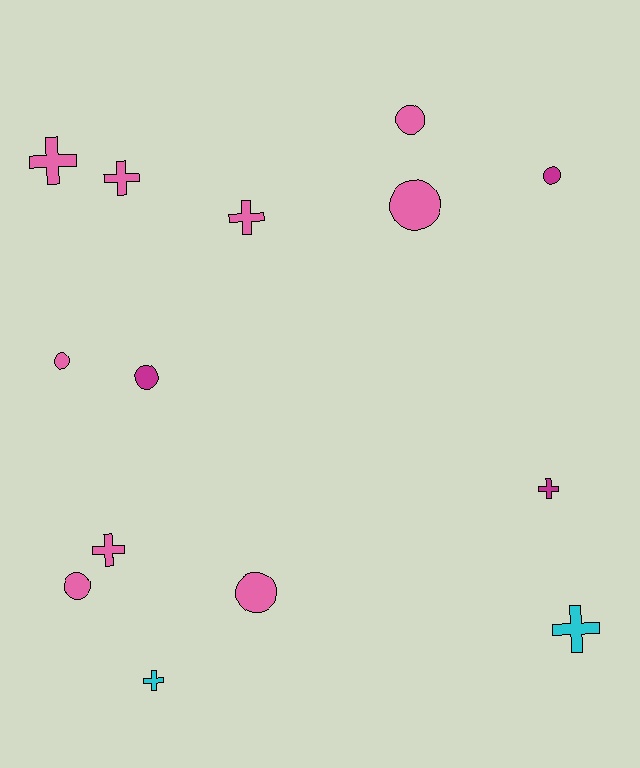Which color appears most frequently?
Pink, with 9 objects.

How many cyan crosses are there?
There are 2 cyan crosses.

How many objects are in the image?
There are 14 objects.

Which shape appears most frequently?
Cross, with 7 objects.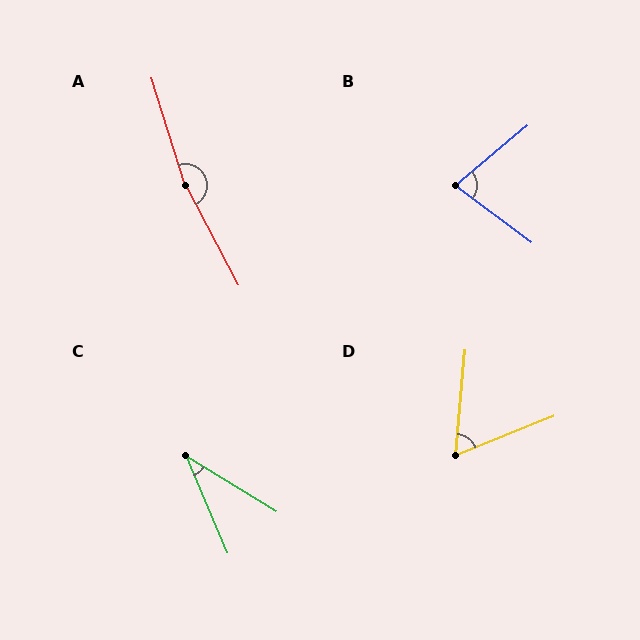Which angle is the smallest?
C, at approximately 35 degrees.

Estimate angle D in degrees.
Approximately 63 degrees.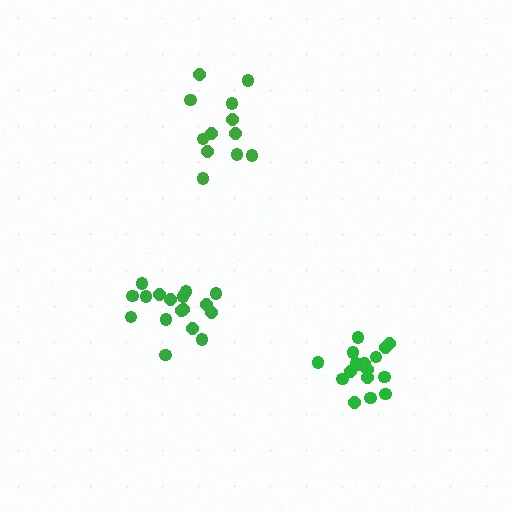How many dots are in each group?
Group 1: 17 dots, Group 2: 12 dots, Group 3: 17 dots (46 total).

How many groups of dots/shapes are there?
There are 3 groups.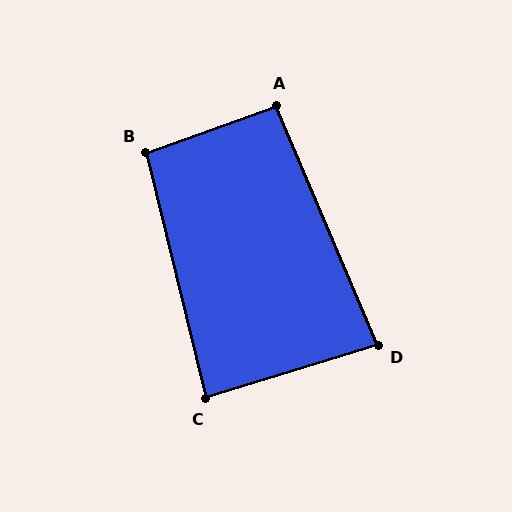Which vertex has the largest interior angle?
B, at approximately 96 degrees.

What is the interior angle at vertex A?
Approximately 94 degrees (approximately right).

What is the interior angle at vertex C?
Approximately 86 degrees (approximately right).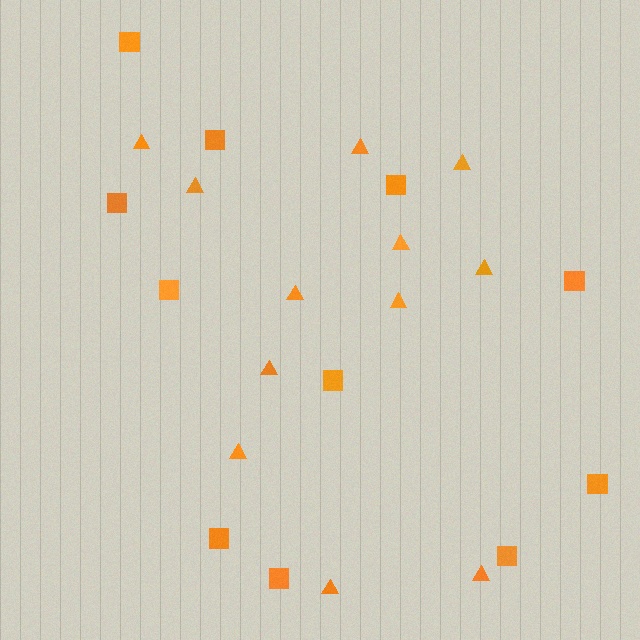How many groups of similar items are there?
There are 2 groups: one group of triangles (12) and one group of squares (11).